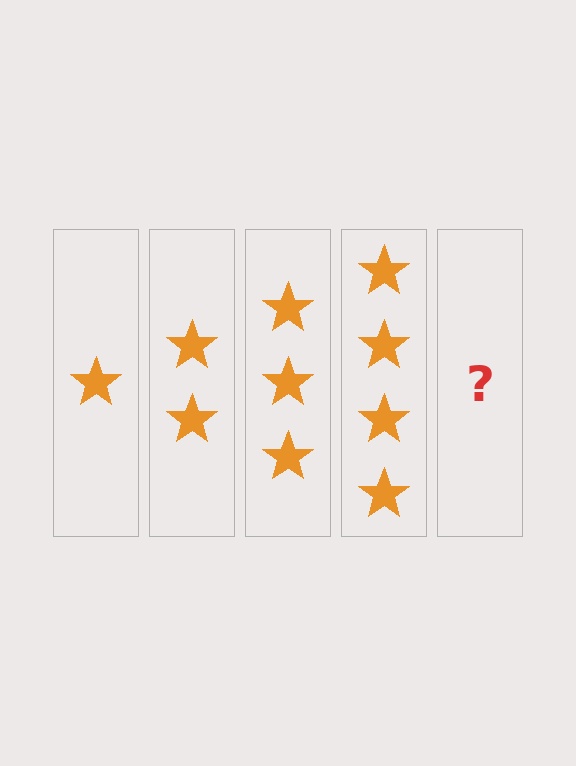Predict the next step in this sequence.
The next step is 5 stars.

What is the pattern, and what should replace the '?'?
The pattern is that each step adds one more star. The '?' should be 5 stars.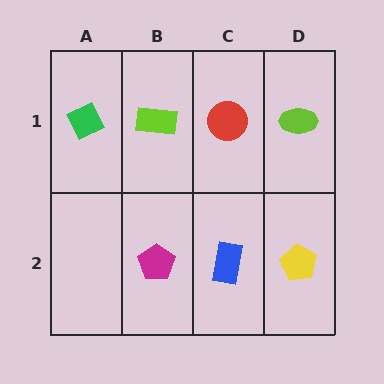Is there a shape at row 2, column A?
No, that cell is empty.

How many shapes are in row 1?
4 shapes.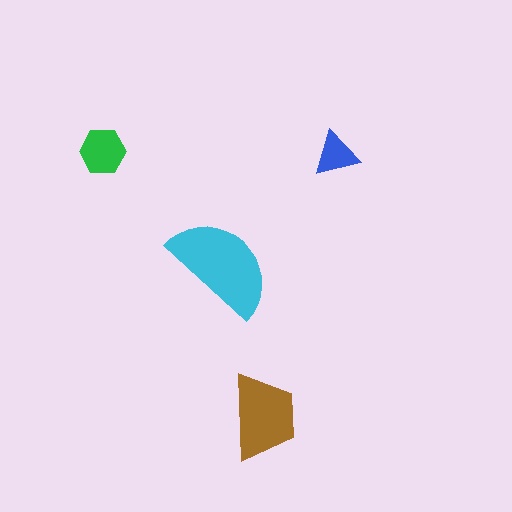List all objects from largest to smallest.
The cyan semicircle, the brown trapezoid, the green hexagon, the blue triangle.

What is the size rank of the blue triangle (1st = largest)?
4th.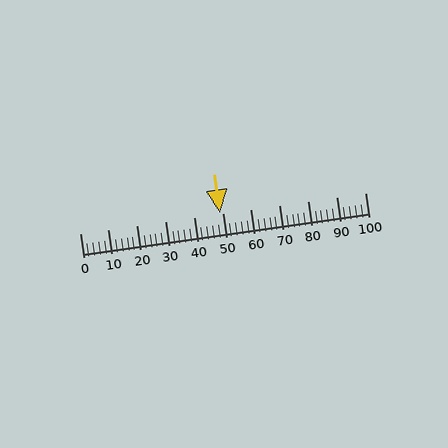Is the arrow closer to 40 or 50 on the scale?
The arrow is closer to 50.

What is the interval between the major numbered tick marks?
The major tick marks are spaced 10 units apart.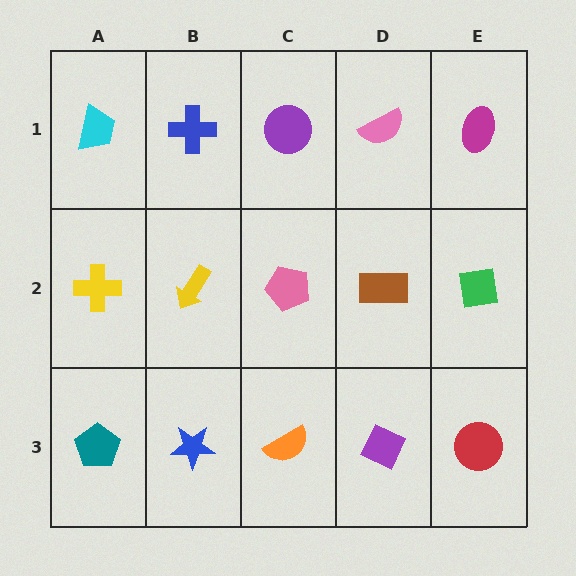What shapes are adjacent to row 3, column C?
A pink pentagon (row 2, column C), a blue star (row 3, column B), a purple diamond (row 3, column D).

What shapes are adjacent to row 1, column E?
A green square (row 2, column E), a pink semicircle (row 1, column D).